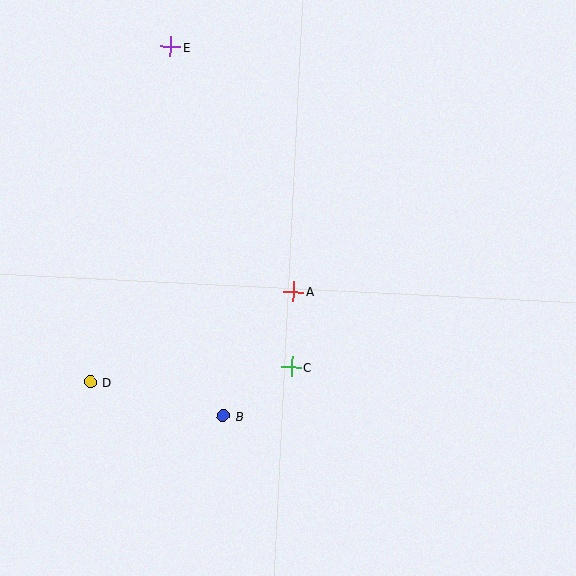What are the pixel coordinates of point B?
Point B is at (223, 416).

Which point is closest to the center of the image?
Point A at (294, 292) is closest to the center.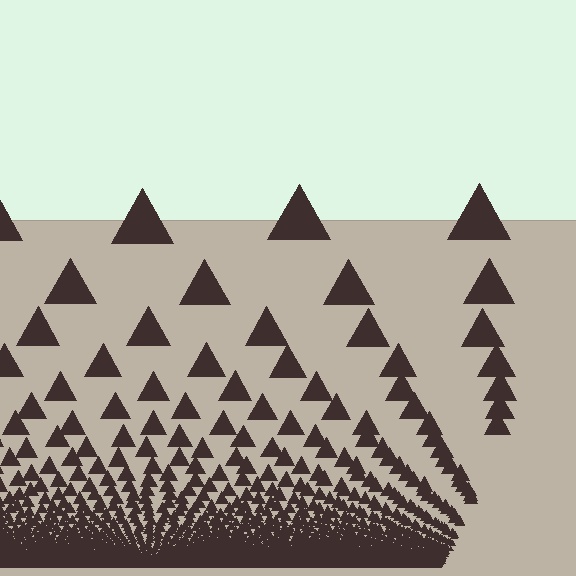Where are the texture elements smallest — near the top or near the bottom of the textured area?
Near the bottom.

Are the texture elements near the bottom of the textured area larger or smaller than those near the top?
Smaller. The gradient is inverted — elements near the bottom are smaller and denser.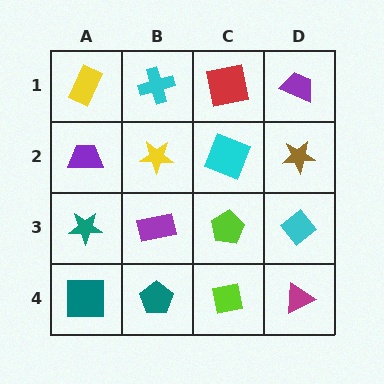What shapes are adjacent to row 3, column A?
A purple trapezoid (row 2, column A), a teal square (row 4, column A), a purple rectangle (row 3, column B).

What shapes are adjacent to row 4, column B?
A purple rectangle (row 3, column B), a teal square (row 4, column A), a lime square (row 4, column C).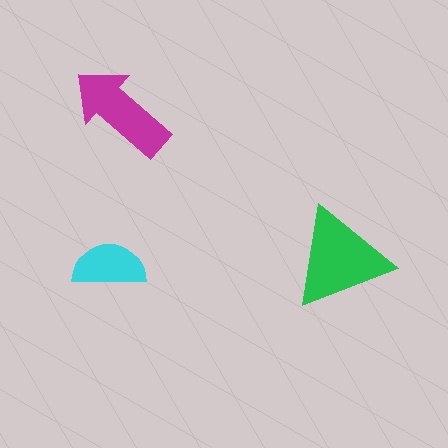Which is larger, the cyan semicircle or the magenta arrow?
The magenta arrow.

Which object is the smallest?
The cyan semicircle.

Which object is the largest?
The green triangle.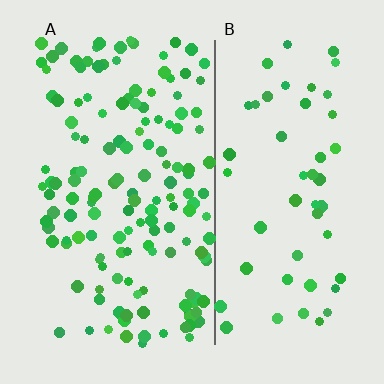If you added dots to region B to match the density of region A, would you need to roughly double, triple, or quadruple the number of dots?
Approximately triple.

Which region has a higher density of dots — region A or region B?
A (the left).